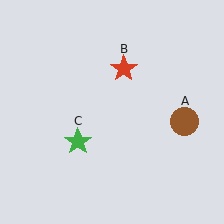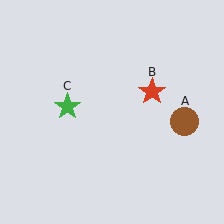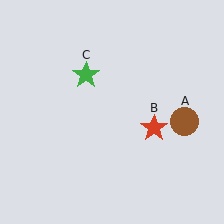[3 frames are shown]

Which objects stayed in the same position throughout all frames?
Brown circle (object A) remained stationary.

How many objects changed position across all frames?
2 objects changed position: red star (object B), green star (object C).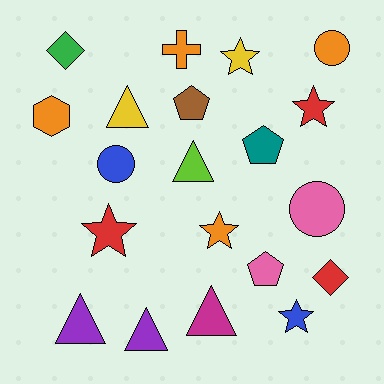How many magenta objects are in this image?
There is 1 magenta object.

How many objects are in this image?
There are 20 objects.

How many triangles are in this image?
There are 5 triangles.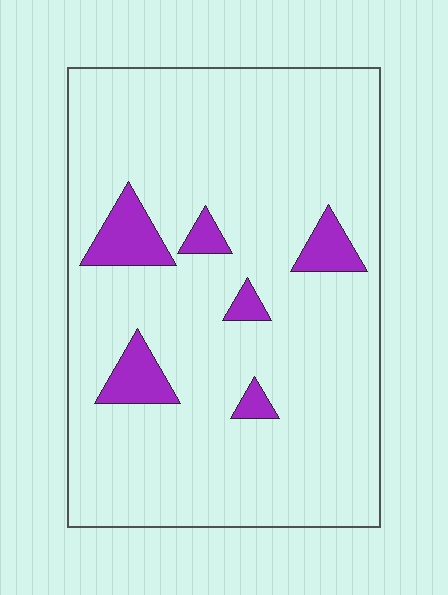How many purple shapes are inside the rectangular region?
6.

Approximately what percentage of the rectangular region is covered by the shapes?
Approximately 10%.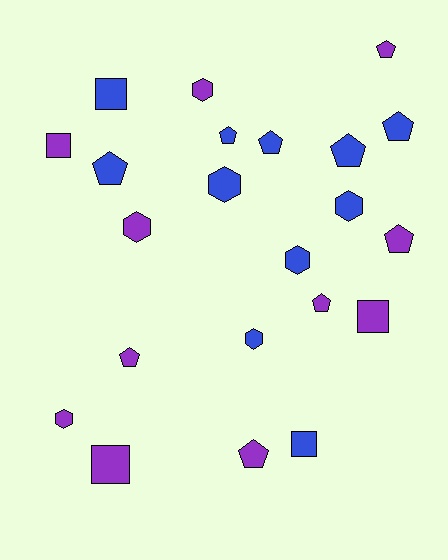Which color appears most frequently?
Blue, with 11 objects.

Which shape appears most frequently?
Pentagon, with 10 objects.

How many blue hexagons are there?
There are 4 blue hexagons.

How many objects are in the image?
There are 22 objects.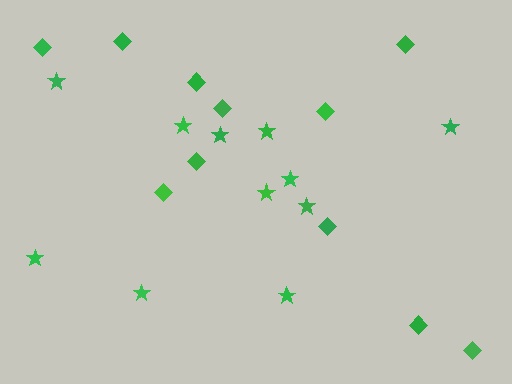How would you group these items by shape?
There are 2 groups: one group of diamonds (11) and one group of stars (11).